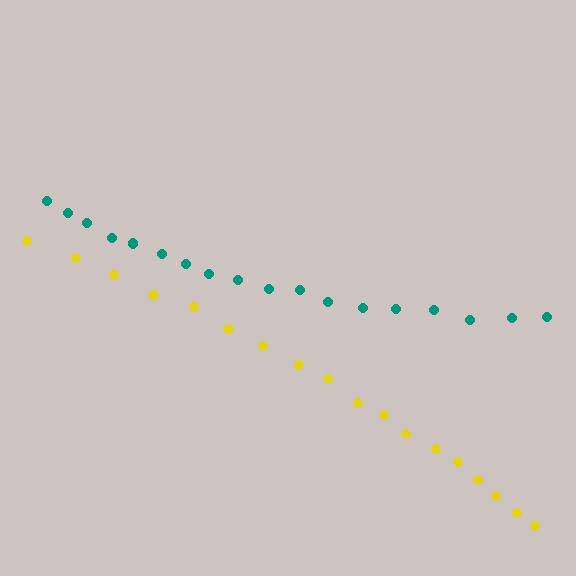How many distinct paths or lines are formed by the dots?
There are 2 distinct paths.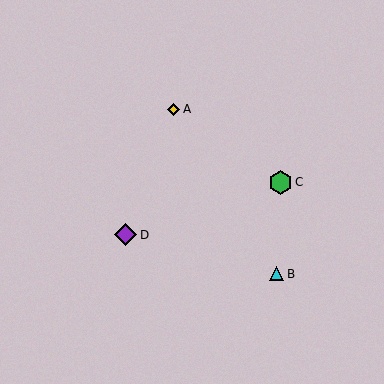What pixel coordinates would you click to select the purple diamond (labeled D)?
Click at (126, 235) to select the purple diamond D.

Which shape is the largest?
The green hexagon (labeled C) is the largest.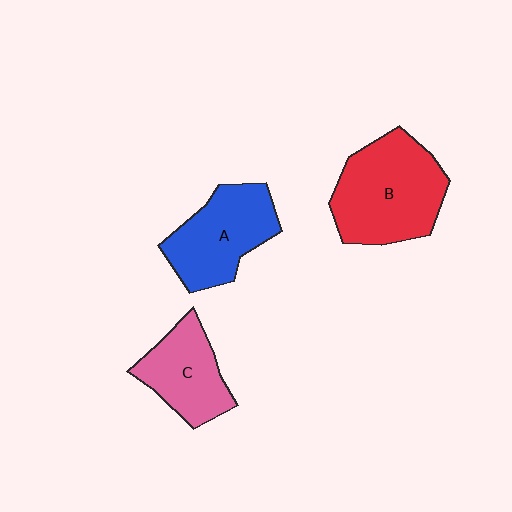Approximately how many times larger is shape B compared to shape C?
Approximately 1.6 times.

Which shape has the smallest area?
Shape C (pink).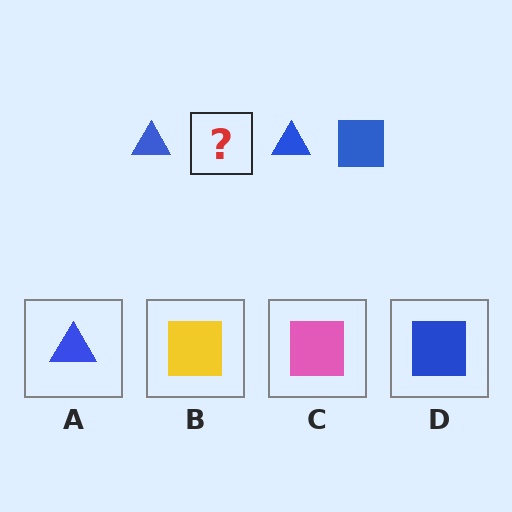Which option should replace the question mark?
Option D.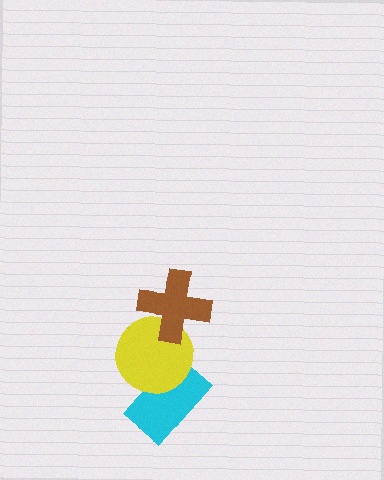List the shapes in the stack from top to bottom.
From top to bottom: the brown cross, the yellow circle, the cyan rectangle.